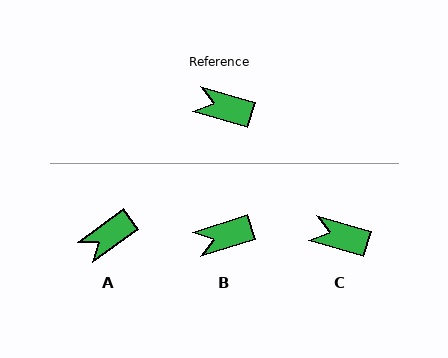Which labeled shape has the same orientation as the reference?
C.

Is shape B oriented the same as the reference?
No, it is off by about 34 degrees.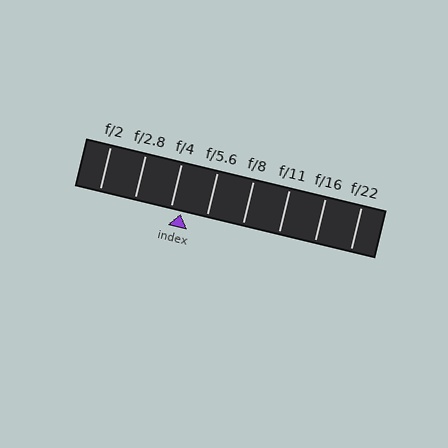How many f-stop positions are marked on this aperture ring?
There are 8 f-stop positions marked.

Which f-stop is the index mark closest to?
The index mark is closest to f/4.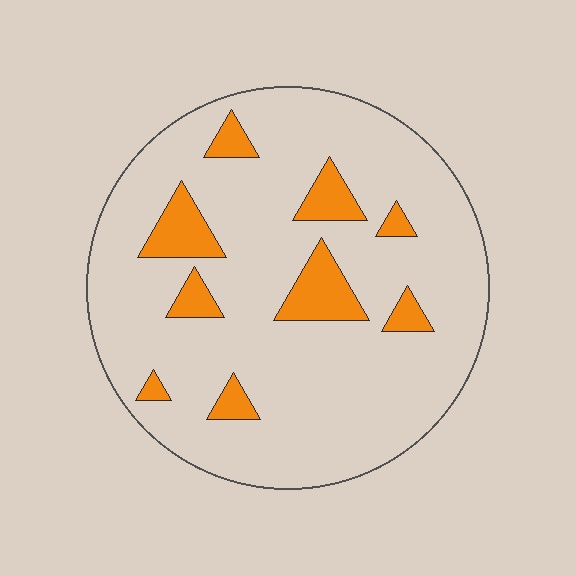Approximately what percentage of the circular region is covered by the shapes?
Approximately 15%.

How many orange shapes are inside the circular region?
9.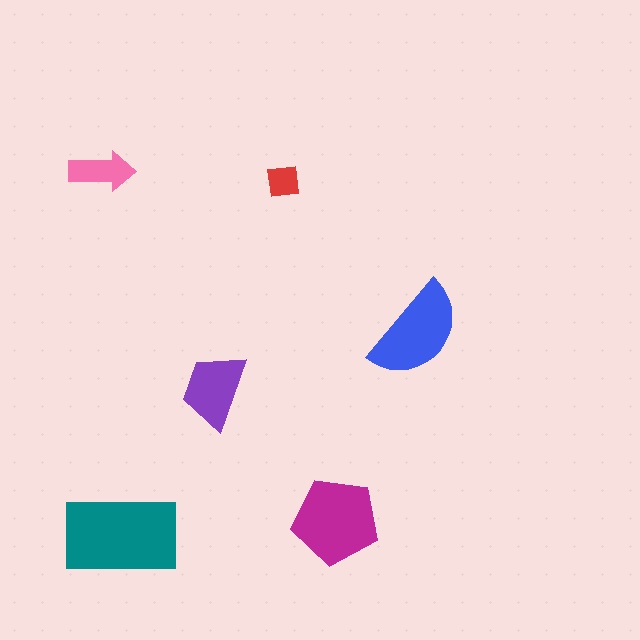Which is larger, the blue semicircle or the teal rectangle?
The teal rectangle.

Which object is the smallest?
The red square.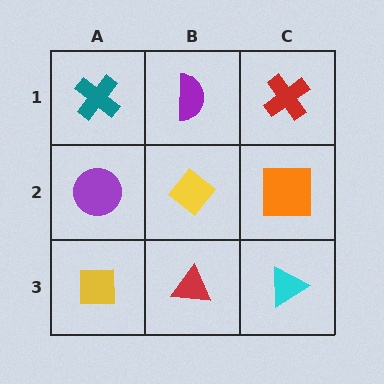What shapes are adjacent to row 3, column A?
A purple circle (row 2, column A), a red triangle (row 3, column B).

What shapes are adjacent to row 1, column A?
A purple circle (row 2, column A), a purple semicircle (row 1, column B).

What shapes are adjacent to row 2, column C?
A red cross (row 1, column C), a cyan triangle (row 3, column C), a yellow diamond (row 2, column B).